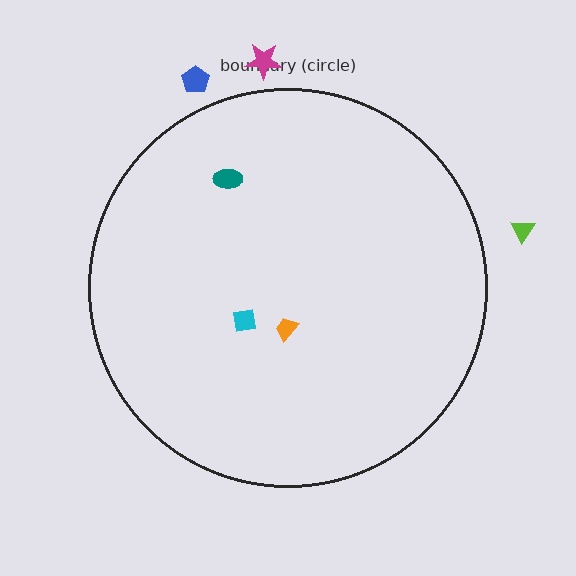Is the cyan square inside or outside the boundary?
Inside.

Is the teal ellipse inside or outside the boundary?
Inside.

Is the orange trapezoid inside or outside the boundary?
Inside.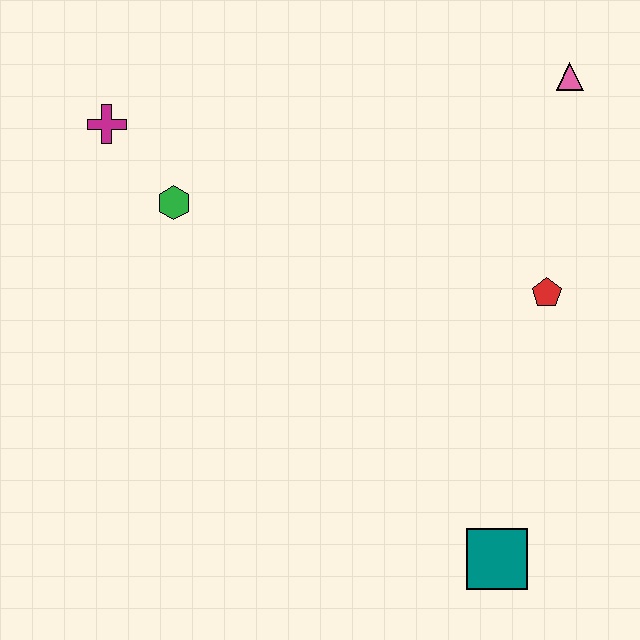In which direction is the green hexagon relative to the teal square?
The green hexagon is above the teal square.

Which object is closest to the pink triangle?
The red pentagon is closest to the pink triangle.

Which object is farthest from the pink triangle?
The teal square is farthest from the pink triangle.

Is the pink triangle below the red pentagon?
No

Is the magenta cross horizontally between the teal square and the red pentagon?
No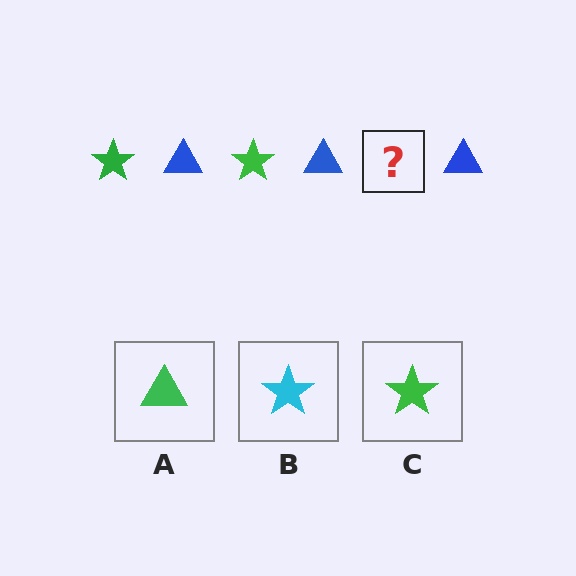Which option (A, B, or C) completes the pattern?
C.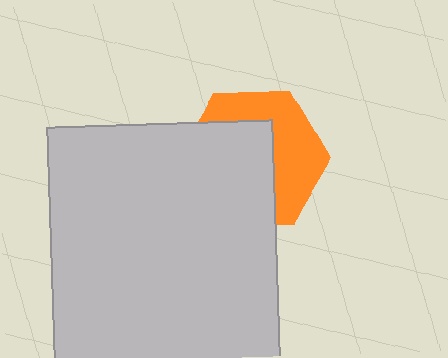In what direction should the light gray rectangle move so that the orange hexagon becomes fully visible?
The light gray rectangle should move toward the lower-left. That is the shortest direction to clear the overlap and leave the orange hexagon fully visible.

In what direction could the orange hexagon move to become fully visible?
The orange hexagon could move toward the upper-right. That would shift it out from behind the light gray rectangle entirely.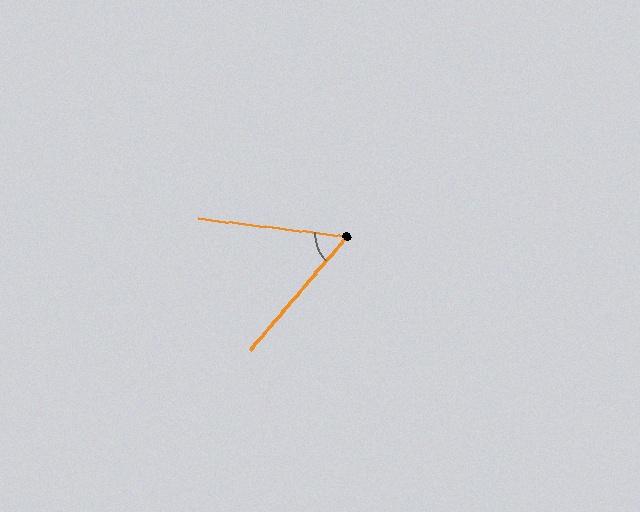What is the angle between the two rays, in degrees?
Approximately 57 degrees.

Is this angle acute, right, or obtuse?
It is acute.